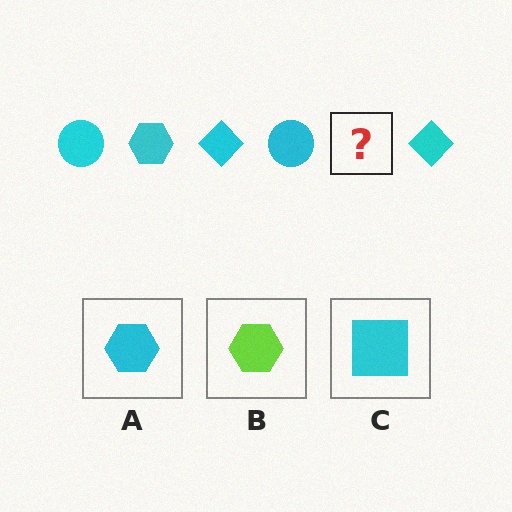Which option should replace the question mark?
Option A.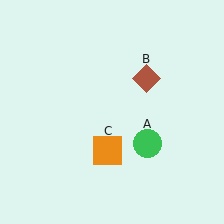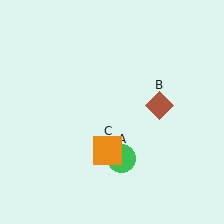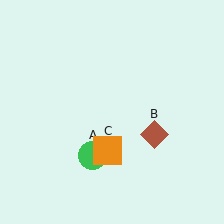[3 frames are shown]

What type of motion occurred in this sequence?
The green circle (object A), brown diamond (object B) rotated clockwise around the center of the scene.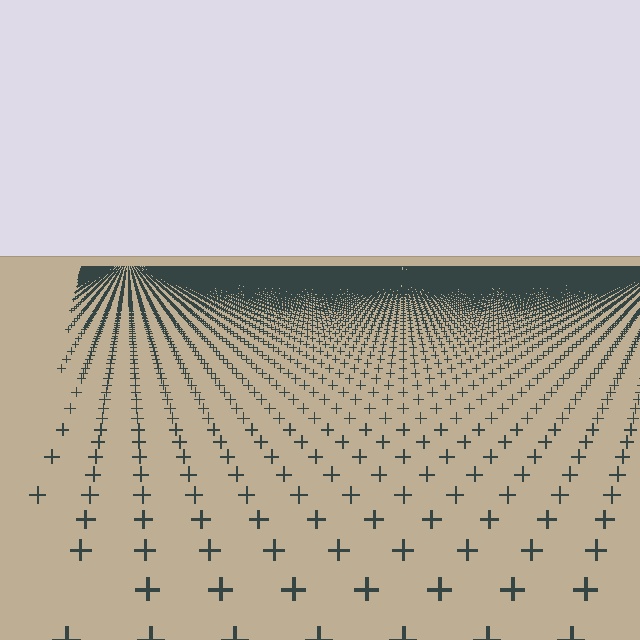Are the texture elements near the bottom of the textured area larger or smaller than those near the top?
Larger. Near the bottom, elements are closer to the viewer and appear at a bigger on-screen size.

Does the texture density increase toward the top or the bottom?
Density increases toward the top.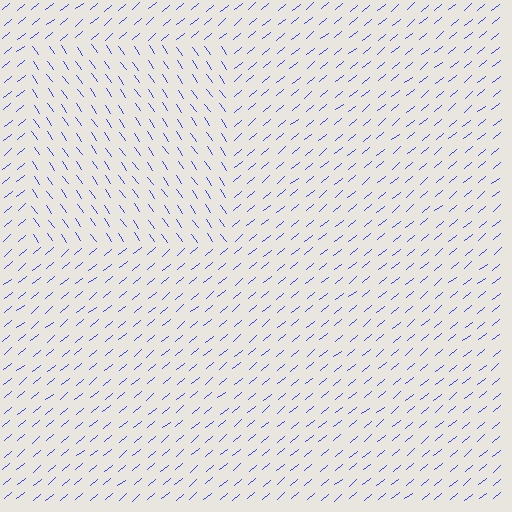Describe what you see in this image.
The image is filled with small blue line segments. A rectangle region in the image has lines oriented differently from the surrounding lines, creating a visible texture boundary.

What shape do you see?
I see a rectangle.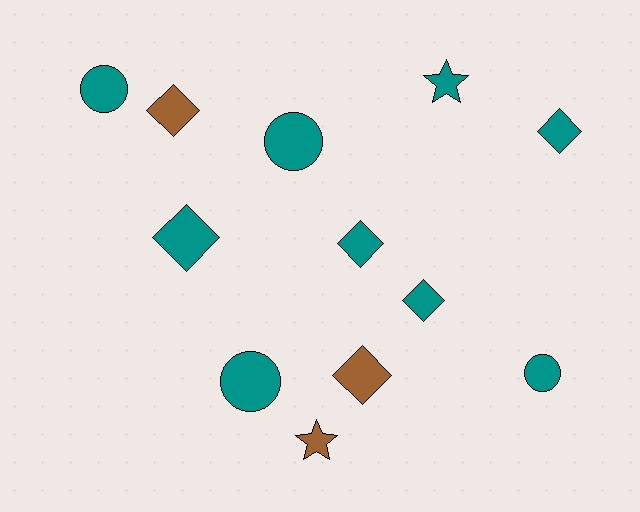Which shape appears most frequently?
Diamond, with 6 objects.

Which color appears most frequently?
Teal, with 9 objects.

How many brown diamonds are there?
There are 2 brown diamonds.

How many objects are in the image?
There are 12 objects.